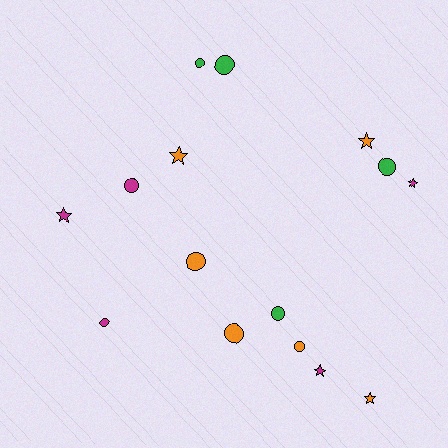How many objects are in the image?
There are 15 objects.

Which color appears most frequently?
Orange, with 6 objects.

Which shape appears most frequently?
Circle, with 9 objects.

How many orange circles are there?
There are 3 orange circles.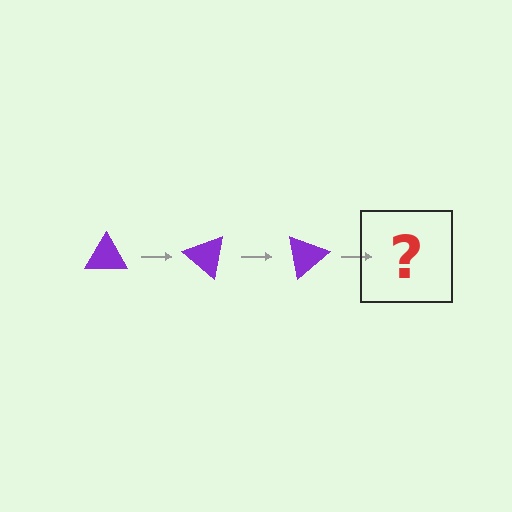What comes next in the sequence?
The next element should be a purple triangle rotated 120 degrees.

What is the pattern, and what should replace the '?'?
The pattern is that the triangle rotates 40 degrees each step. The '?' should be a purple triangle rotated 120 degrees.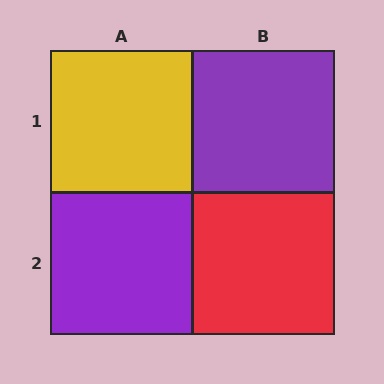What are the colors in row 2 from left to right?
Purple, red.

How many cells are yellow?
1 cell is yellow.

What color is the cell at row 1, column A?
Yellow.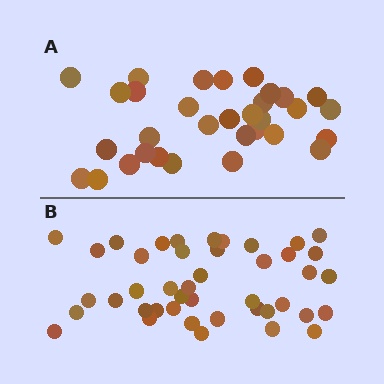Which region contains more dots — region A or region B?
Region B (the bottom region) has more dots.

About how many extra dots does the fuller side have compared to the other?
Region B has roughly 12 or so more dots than region A.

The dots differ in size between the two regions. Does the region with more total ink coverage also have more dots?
No. Region A has more total ink coverage because its dots are larger, but region B actually contains more individual dots. Total area can be misleading — the number of items is what matters here.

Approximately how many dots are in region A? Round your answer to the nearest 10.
About 30 dots. (The exact count is 32, which rounds to 30.)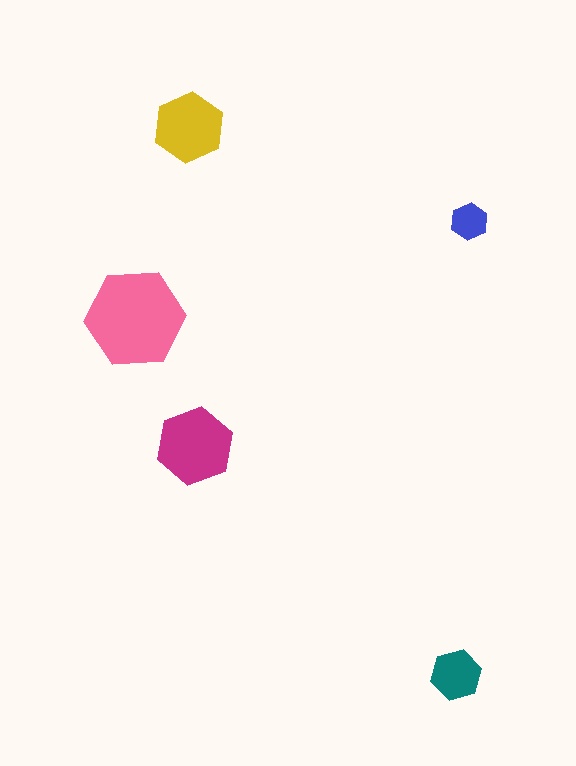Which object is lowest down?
The teal hexagon is bottommost.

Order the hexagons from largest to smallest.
the pink one, the magenta one, the yellow one, the teal one, the blue one.